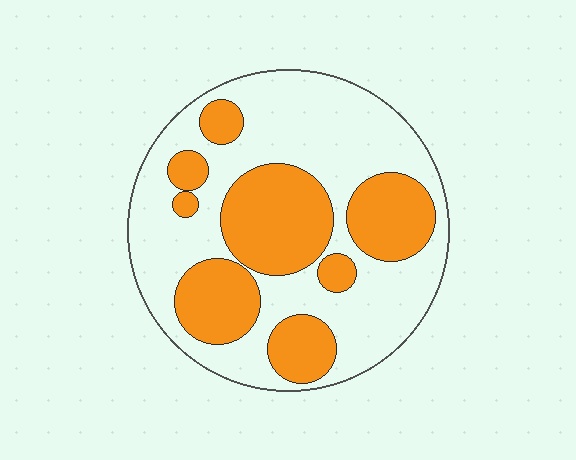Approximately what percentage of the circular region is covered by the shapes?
Approximately 40%.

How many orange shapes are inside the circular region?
8.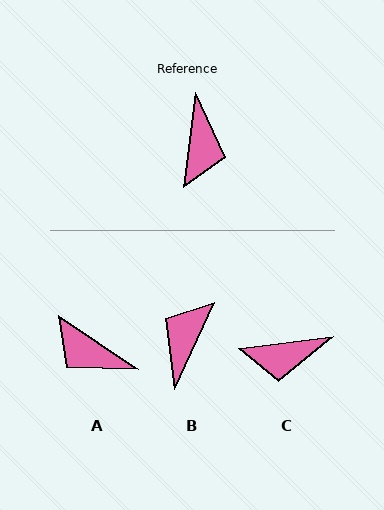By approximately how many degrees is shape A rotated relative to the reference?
Approximately 117 degrees clockwise.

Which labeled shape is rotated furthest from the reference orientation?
B, about 163 degrees away.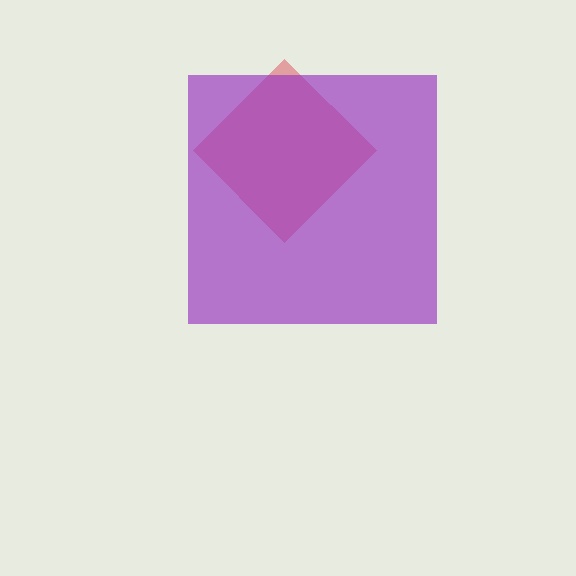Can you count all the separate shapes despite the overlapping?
Yes, there are 2 separate shapes.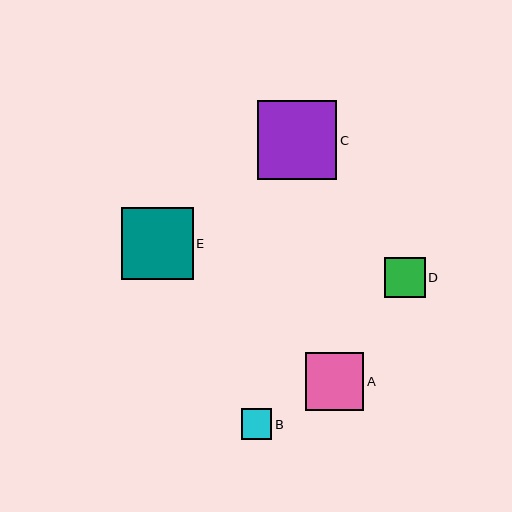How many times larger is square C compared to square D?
Square C is approximately 2.0 times the size of square D.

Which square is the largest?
Square C is the largest with a size of approximately 79 pixels.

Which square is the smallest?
Square B is the smallest with a size of approximately 30 pixels.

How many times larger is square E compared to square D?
Square E is approximately 1.8 times the size of square D.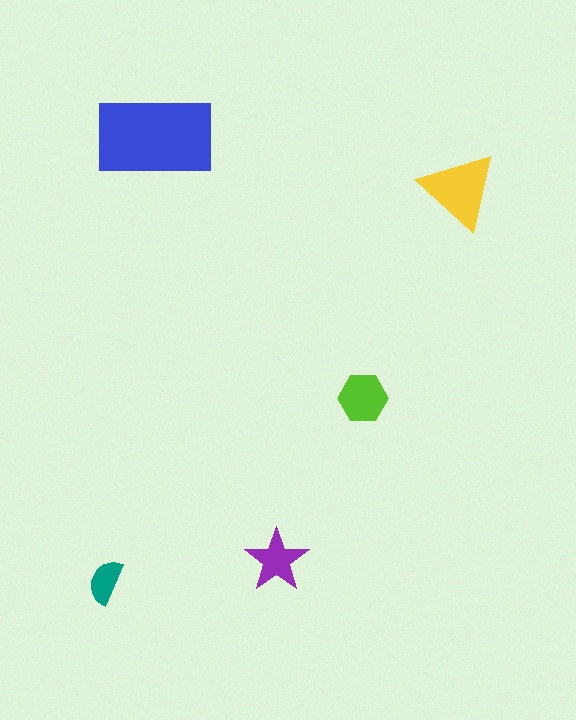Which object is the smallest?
The teal semicircle.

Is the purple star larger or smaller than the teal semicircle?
Larger.